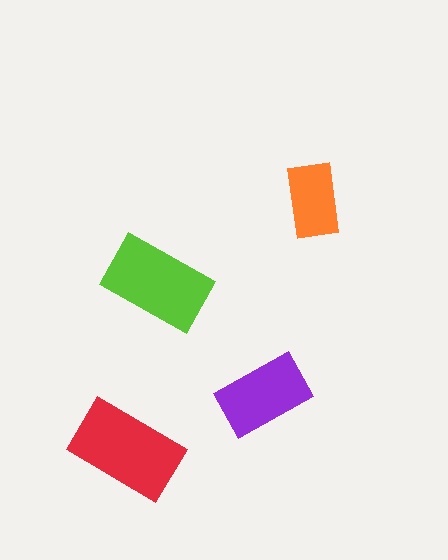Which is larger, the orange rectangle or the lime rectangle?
The lime one.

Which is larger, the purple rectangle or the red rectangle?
The red one.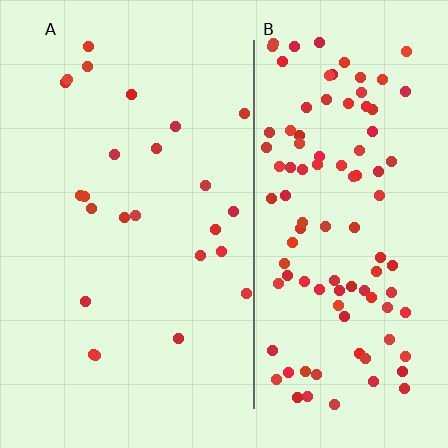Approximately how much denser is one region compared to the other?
Approximately 4.4× — region B over region A.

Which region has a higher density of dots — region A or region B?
B (the right).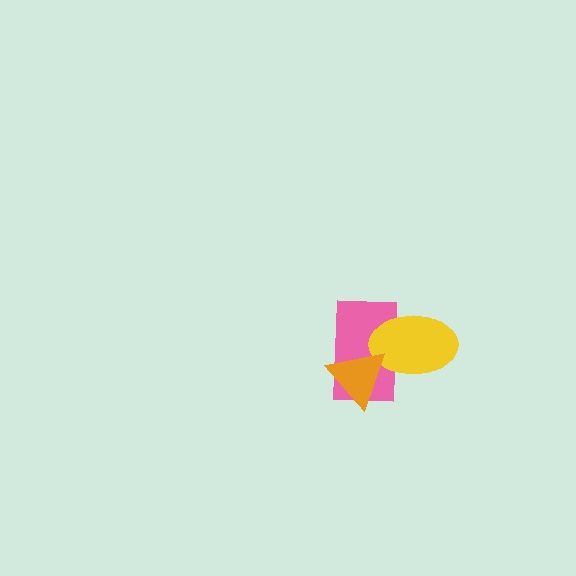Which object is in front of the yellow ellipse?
The orange triangle is in front of the yellow ellipse.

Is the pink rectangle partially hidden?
Yes, it is partially covered by another shape.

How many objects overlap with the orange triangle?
2 objects overlap with the orange triangle.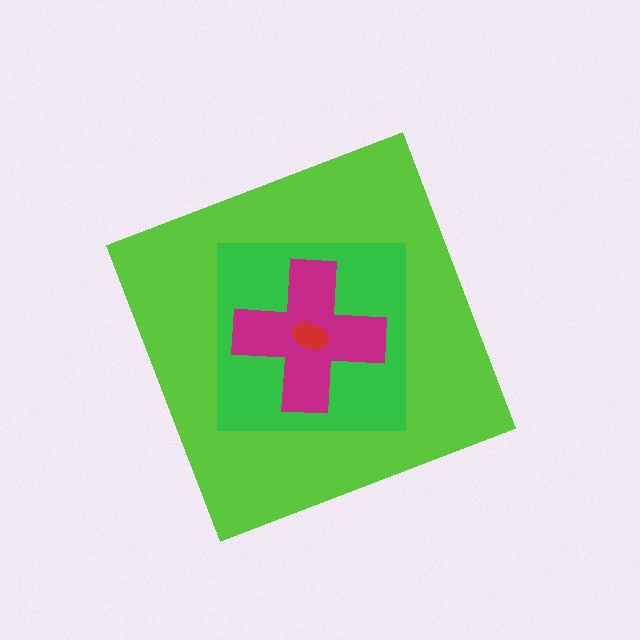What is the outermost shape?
The lime diamond.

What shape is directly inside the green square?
The magenta cross.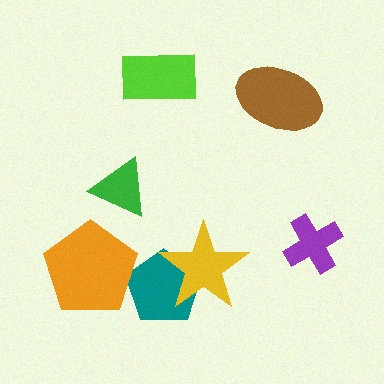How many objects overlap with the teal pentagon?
2 objects overlap with the teal pentagon.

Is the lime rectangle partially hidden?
No, no other shape covers it.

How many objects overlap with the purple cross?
0 objects overlap with the purple cross.